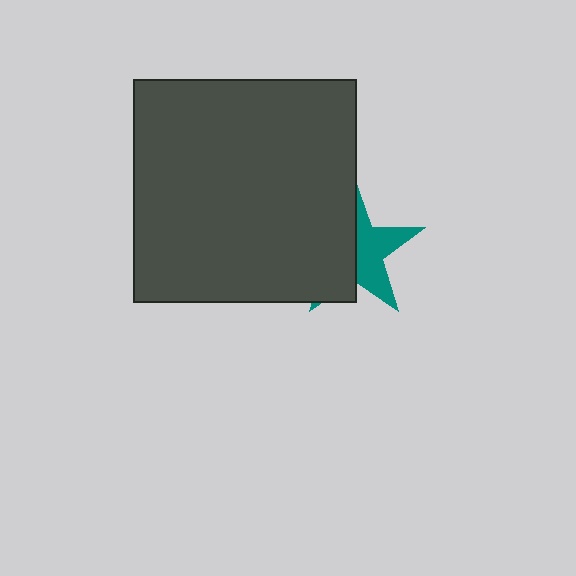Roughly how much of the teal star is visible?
About half of it is visible (roughly 45%).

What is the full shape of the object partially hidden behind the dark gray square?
The partially hidden object is a teal star.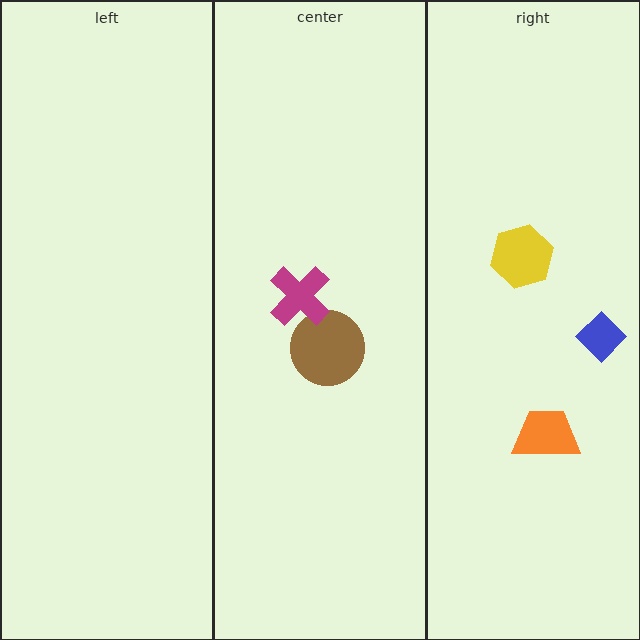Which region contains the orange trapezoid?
The right region.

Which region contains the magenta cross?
The center region.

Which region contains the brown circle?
The center region.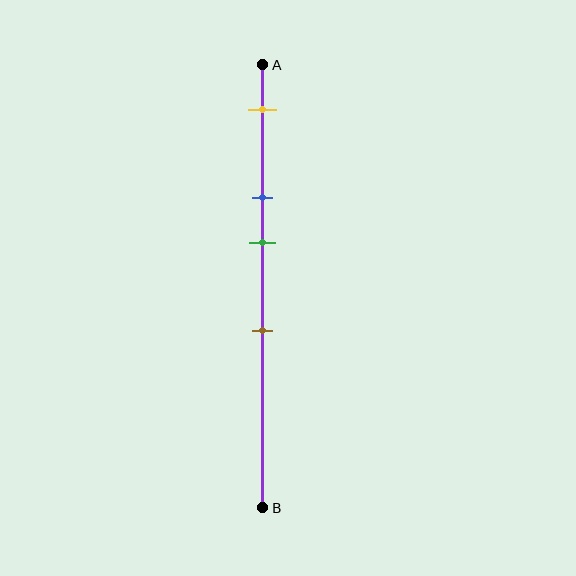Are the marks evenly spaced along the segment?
No, the marks are not evenly spaced.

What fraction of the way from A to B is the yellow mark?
The yellow mark is approximately 10% (0.1) of the way from A to B.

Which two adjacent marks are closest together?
The blue and green marks are the closest adjacent pair.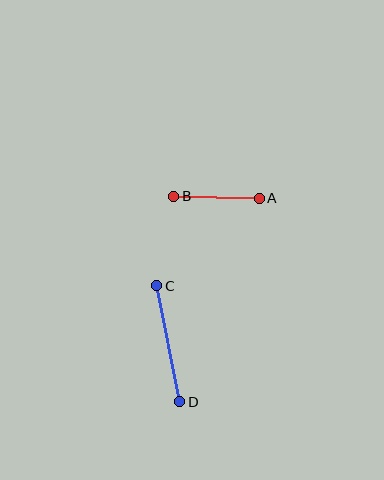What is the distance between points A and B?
The distance is approximately 86 pixels.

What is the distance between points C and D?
The distance is approximately 118 pixels.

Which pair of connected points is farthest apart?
Points C and D are farthest apart.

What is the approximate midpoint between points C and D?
The midpoint is at approximately (168, 344) pixels.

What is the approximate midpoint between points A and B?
The midpoint is at approximately (216, 197) pixels.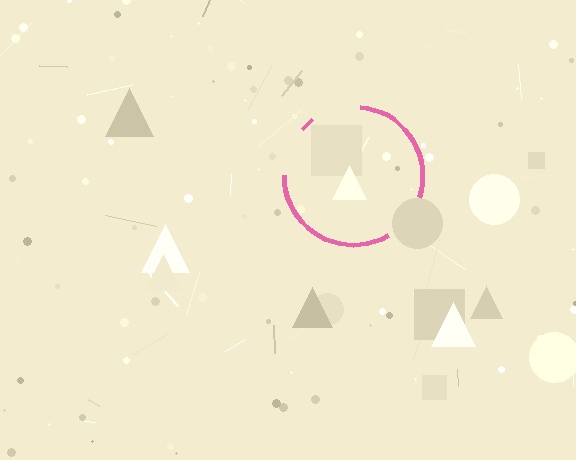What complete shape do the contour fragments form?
The contour fragments form a circle.